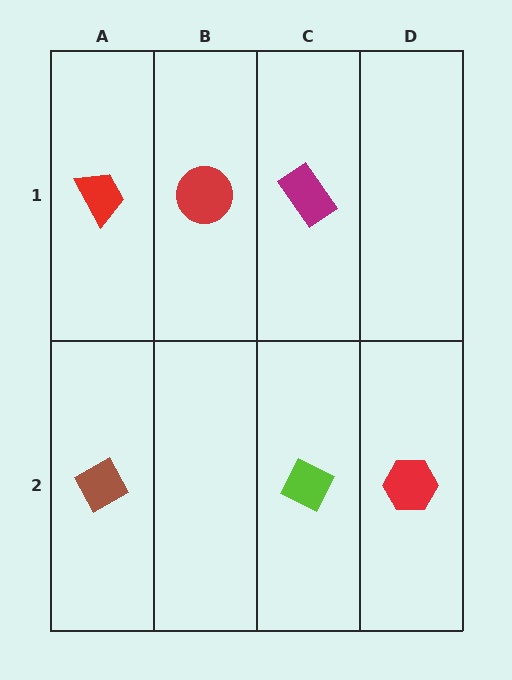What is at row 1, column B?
A red circle.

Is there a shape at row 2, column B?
No, that cell is empty.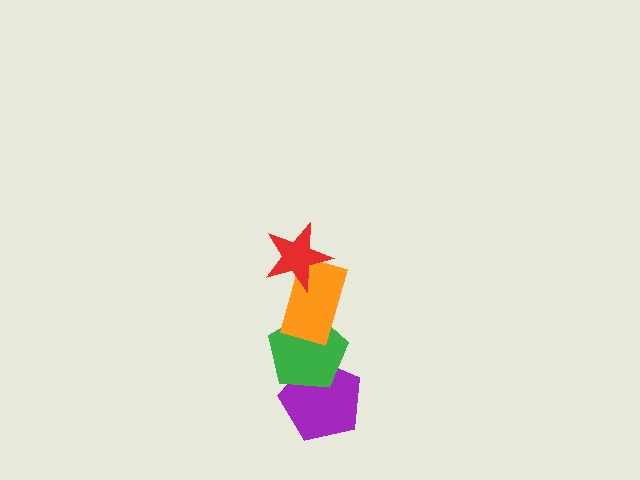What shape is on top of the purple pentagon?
The green pentagon is on top of the purple pentagon.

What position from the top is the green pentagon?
The green pentagon is 3rd from the top.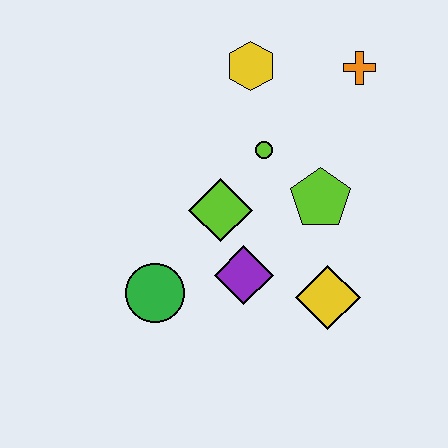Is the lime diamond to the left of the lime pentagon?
Yes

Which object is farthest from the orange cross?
The green circle is farthest from the orange cross.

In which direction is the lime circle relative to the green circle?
The lime circle is above the green circle.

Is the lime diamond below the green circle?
No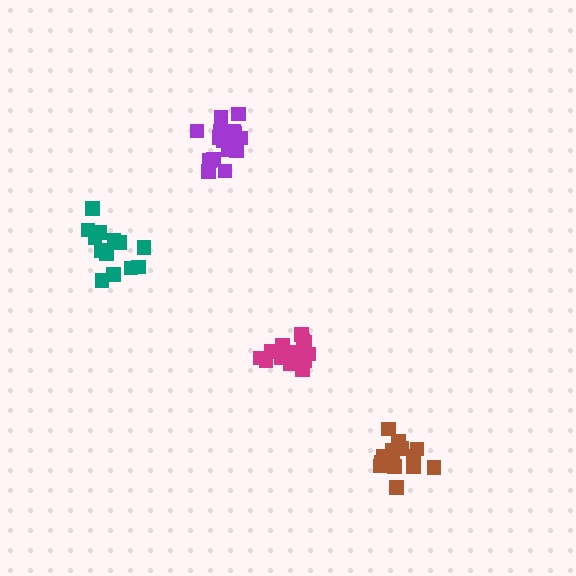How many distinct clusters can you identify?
There are 4 distinct clusters.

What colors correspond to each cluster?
The clusters are colored: magenta, teal, brown, purple.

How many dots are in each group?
Group 1: 18 dots, Group 2: 13 dots, Group 3: 17 dots, Group 4: 17 dots (65 total).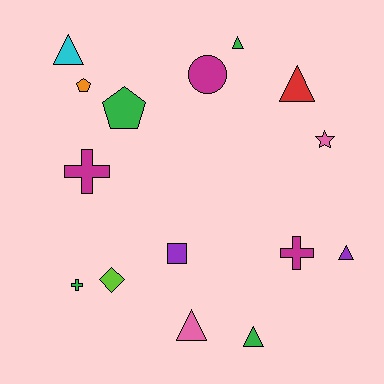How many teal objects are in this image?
There are no teal objects.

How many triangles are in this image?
There are 6 triangles.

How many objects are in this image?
There are 15 objects.